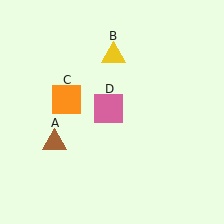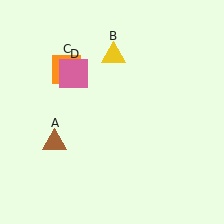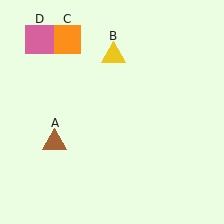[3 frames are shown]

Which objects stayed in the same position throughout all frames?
Brown triangle (object A) and yellow triangle (object B) remained stationary.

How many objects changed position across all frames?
2 objects changed position: orange square (object C), pink square (object D).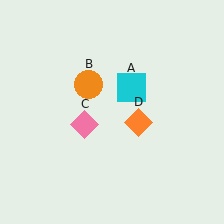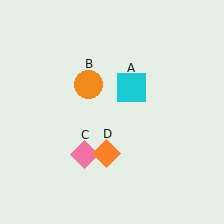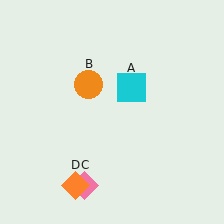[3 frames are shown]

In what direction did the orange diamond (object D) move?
The orange diamond (object D) moved down and to the left.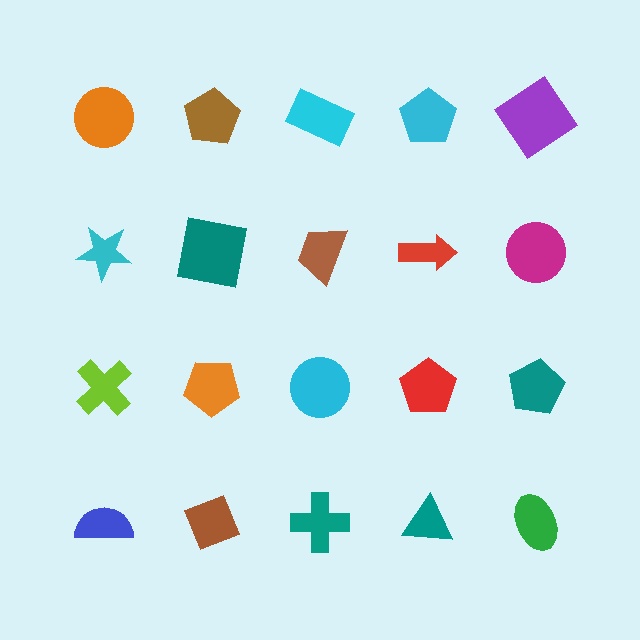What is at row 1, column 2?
A brown pentagon.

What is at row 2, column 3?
A brown trapezoid.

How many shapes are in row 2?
5 shapes.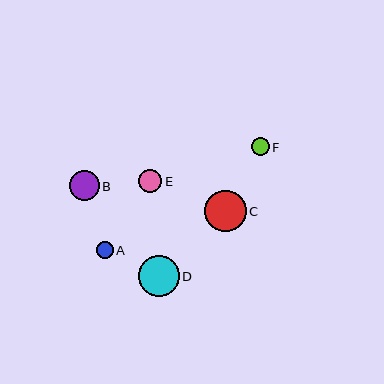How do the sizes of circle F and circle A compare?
Circle F and circle A are approximately the same size.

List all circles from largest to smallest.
From largest to smallest: C, D, B, E, F, A.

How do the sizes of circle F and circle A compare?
Circle F and circle A are approximately the same size.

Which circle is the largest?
Circle C is the largest with a size of approximately 41 pixels.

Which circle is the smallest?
Circle A is the smallest with a size of approximately 17 pixels.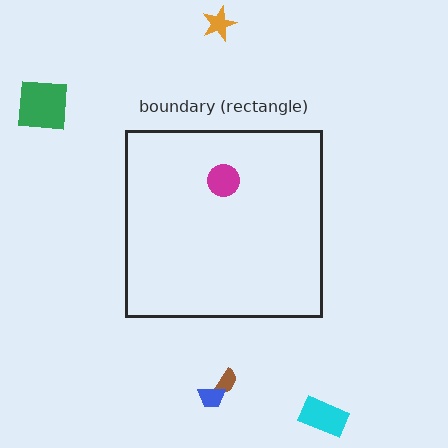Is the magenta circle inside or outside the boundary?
Inside.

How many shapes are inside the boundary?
1 inside, 5 outside.